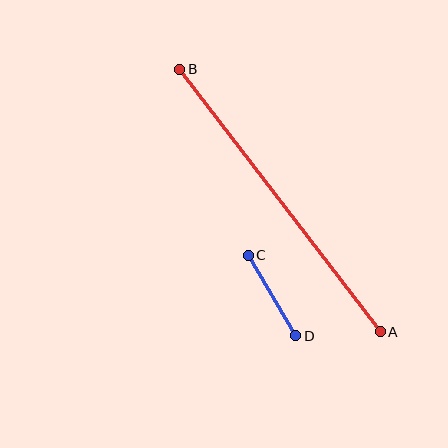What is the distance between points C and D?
The distance is approximately 94 pixels.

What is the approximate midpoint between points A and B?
The midpoint is at approximately (280, 200) pixels.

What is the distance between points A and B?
The distance is approximately 330 pixels.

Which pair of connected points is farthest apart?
Points A and B are farthest apart.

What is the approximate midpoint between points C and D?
The midpoint is at approximately (272, 295) pixels.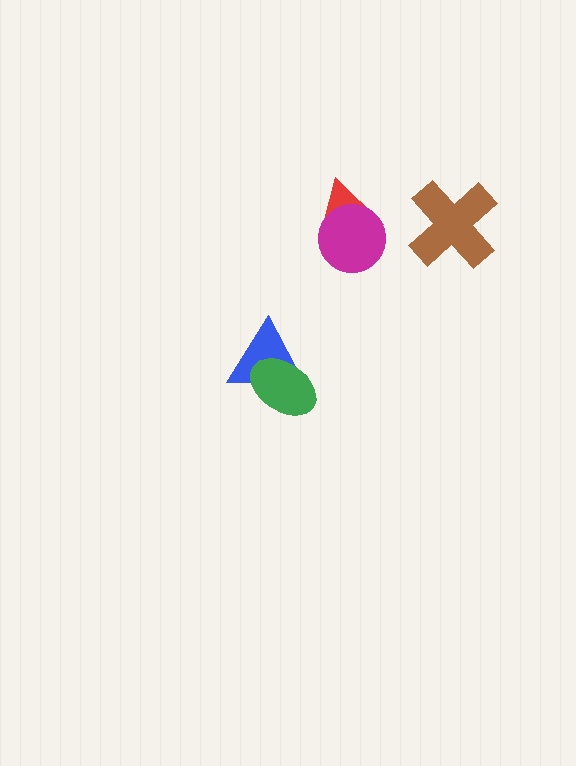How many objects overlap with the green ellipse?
1 object overlaps with the green ellipse.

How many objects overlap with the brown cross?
0 objects overlap with the brown cross.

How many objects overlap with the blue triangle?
1 object overlaps with the blue triangle.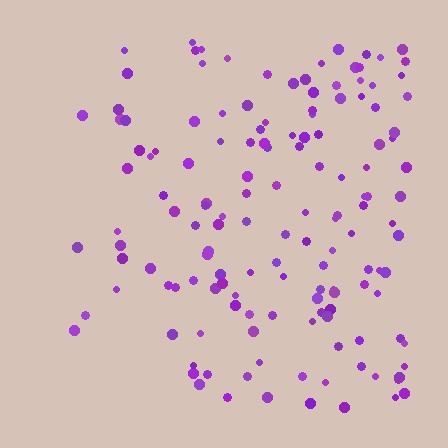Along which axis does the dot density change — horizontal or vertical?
Horizontal.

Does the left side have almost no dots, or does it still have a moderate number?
Still a moderate number, just noticeably fewer than the right.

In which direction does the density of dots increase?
From left to right, with the right side densest.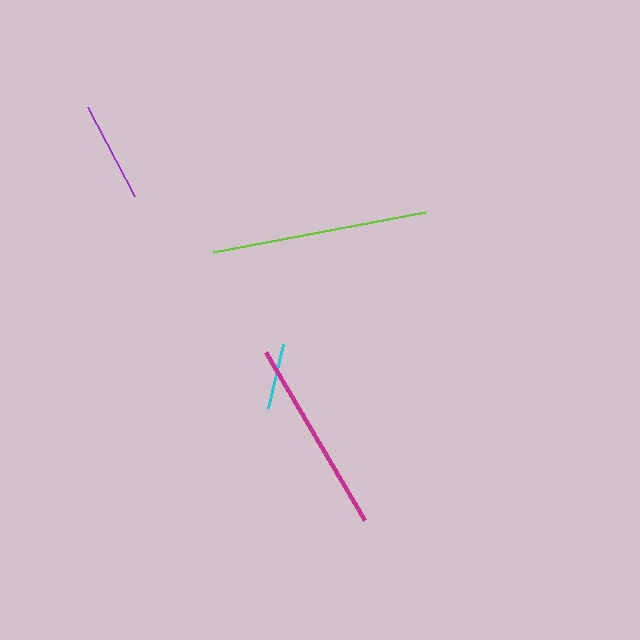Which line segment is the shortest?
The cyan line is the shortest at approximately 66 pixels.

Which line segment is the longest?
The lime line is the longest at approximately 216 pixels.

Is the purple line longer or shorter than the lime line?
The lime line is longer than the purple line.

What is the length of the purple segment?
The purple segment is approximately 100 pixels long.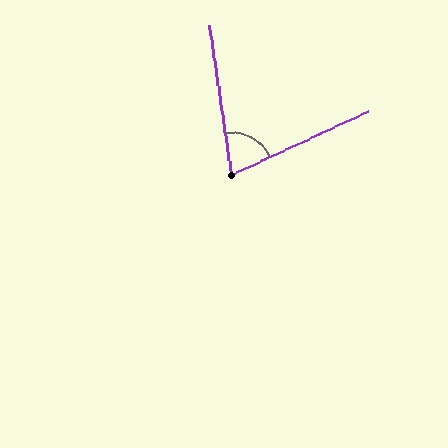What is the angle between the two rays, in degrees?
Approximately 74 degrees.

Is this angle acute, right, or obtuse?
It is acute.